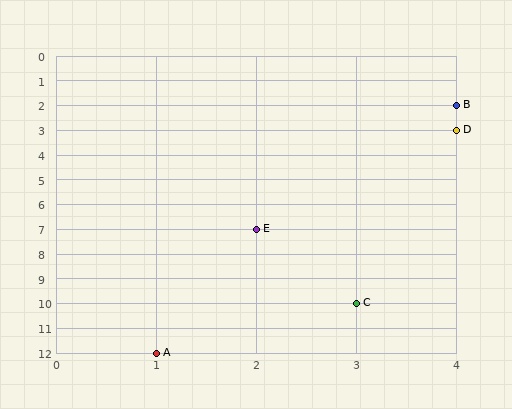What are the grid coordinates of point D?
Point D is at grid coordinates (4, 3).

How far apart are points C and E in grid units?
Points C and E are 1 column and 3 rows apart (about 3.2 grid units diagonally).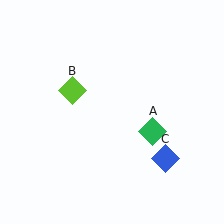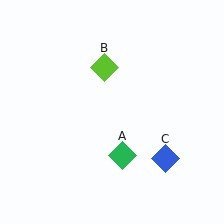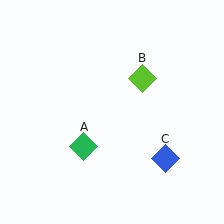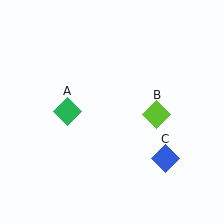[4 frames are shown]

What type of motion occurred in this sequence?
The green diamond (object A), lime diamond (object B) rotated clockwise around the center of the scene.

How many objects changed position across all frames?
2 objects changed position: green diamond (object A), lime diamond (object B).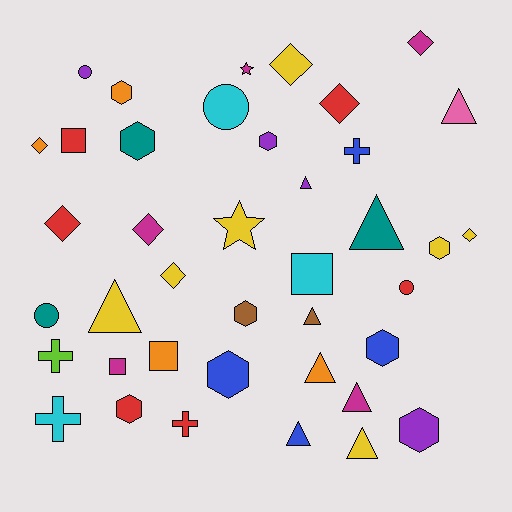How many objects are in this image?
There are 40 objects.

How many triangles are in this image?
There are 9 triangles.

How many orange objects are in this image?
There are 4 orange objects.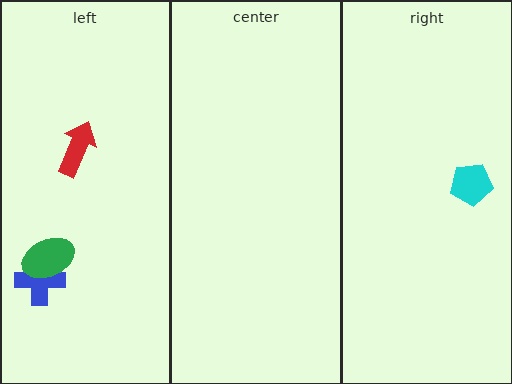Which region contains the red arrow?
The left region.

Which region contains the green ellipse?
The left region.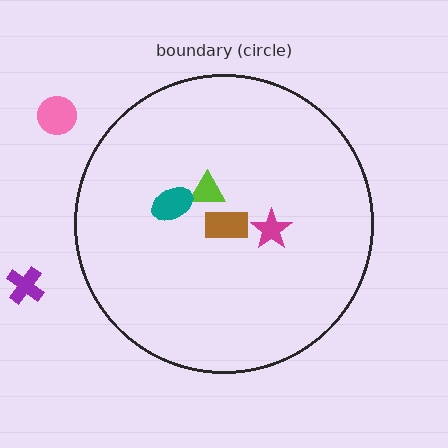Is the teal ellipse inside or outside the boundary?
Inside.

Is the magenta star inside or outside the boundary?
Inside.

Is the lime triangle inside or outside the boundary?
Inside.